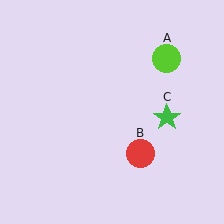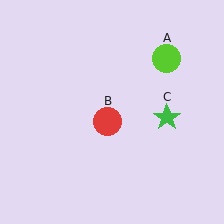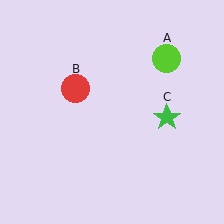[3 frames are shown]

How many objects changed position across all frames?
1 object changed position: red circle (object B).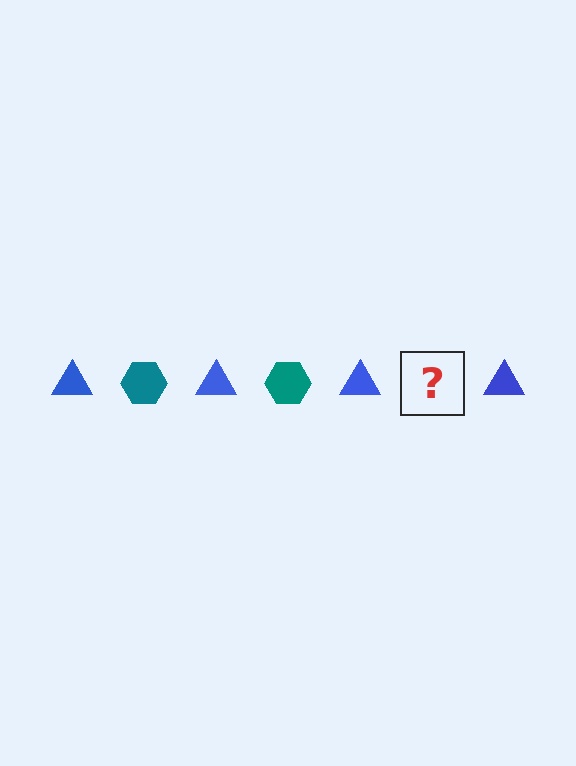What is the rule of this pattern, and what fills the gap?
The rule is that the pattern alternates between blue triangle and teal hexagon. The gap should be filled with a teal hexagon.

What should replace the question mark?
The question mark should be replaced with a teal hexagon.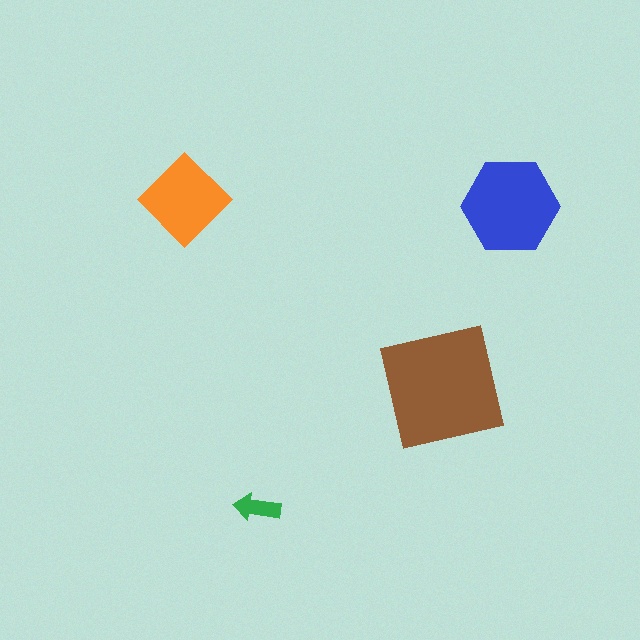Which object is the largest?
The brown square.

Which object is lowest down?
The green arrow is bottommost.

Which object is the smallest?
The green arrow.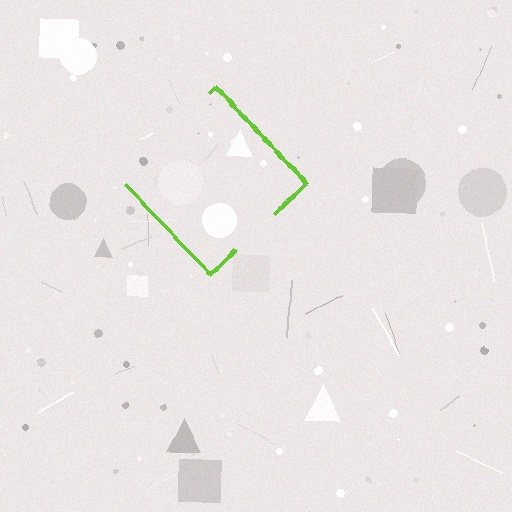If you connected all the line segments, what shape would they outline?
They would outline a diamond.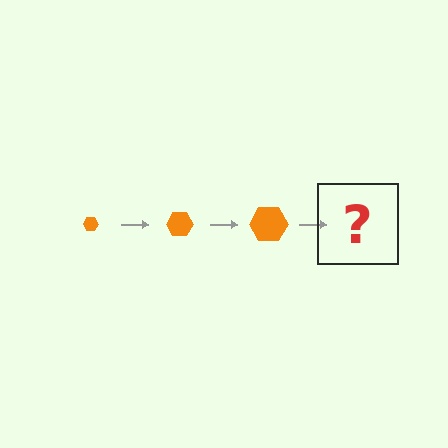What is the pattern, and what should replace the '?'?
The pattern is that the hexagon gets progressively larger each step. The '?' should be an orange hexagon, larger than the previous one.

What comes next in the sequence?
The next element should be an orange hexagon, larger than the previous one.